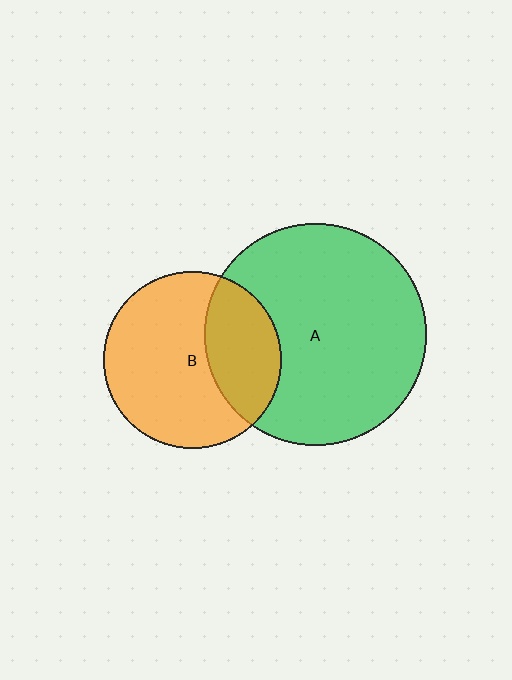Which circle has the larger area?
Circle A (green).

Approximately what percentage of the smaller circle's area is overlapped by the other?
Approximately 30%.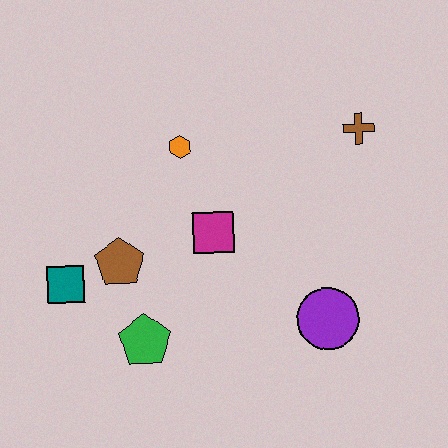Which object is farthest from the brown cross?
The teal square is farthest from the brown cross.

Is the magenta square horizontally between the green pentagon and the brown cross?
Yes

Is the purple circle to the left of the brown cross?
Yes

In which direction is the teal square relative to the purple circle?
The teal square is to the left of the purple circle.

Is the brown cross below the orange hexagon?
No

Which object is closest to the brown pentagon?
The teal square is closest to the brown pentagon.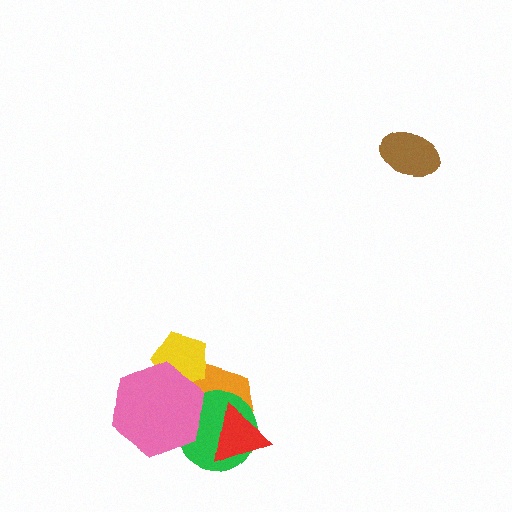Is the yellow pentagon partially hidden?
Yes, it is partially covered by another shape.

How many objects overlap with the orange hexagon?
4 objects overlap with the orange hexagon.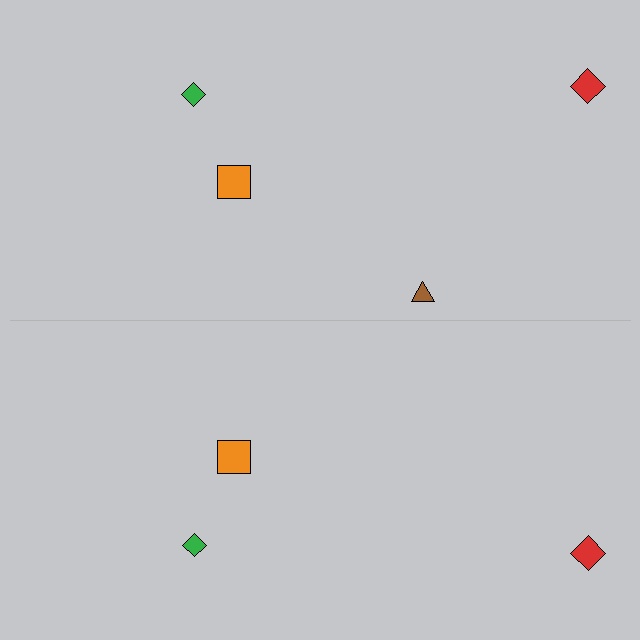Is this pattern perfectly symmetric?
No, the pattern is not perfectly symmetric. A brown triangle is missing from the bottom side.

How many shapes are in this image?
There are 7 shapes in this image.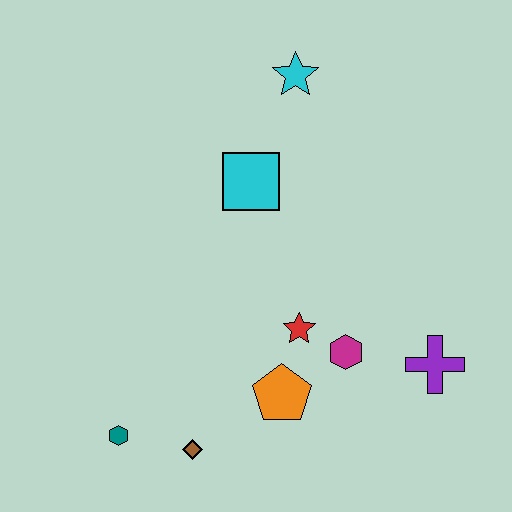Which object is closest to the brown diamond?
The teal hexagon is closest to the brown diamond.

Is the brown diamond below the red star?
Yes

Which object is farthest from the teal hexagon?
The cyan star is farthest from the teal hexagon.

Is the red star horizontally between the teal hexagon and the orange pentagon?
No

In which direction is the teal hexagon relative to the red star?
The teal hexagon is to the left of the red star.